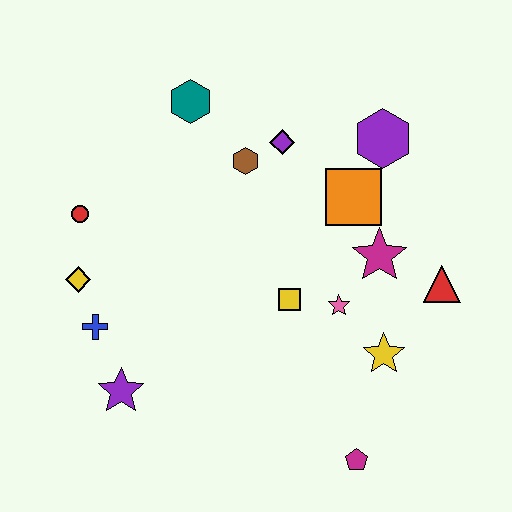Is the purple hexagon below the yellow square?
No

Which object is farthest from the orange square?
The purple star is farthest from the orange square.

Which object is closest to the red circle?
The yellow diamond is closest to the red circle.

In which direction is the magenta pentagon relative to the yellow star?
The magenta pentagon is below the yellow star.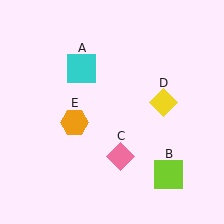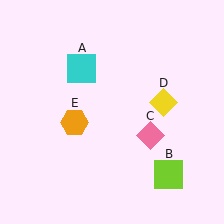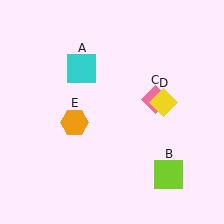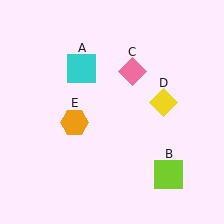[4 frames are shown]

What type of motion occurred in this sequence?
The pink diamond (object C) rotated counterclockwise around the center of the scene.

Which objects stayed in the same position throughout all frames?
Cyan square (object A) and lime square (object B) and yellow diamond (object D) and orange hexagon (object E) remained stationary.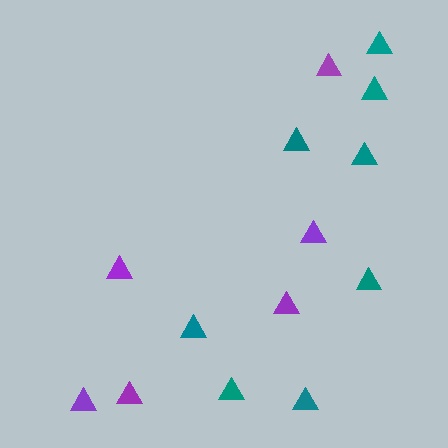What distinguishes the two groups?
There are 2 groups: one group of teal triangles (8) and one group of purple triangles (6).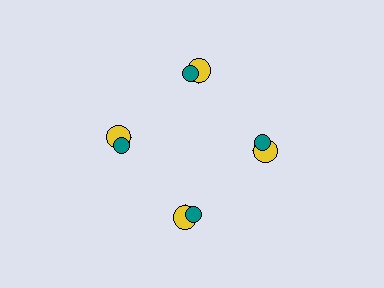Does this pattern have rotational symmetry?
Yes, this pattern has 4-fold rotational symmetry. It looks the same after rotating 90 degrees around the center.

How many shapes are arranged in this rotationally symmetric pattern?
There are 12 shapes, arranged in 4 groups of 3.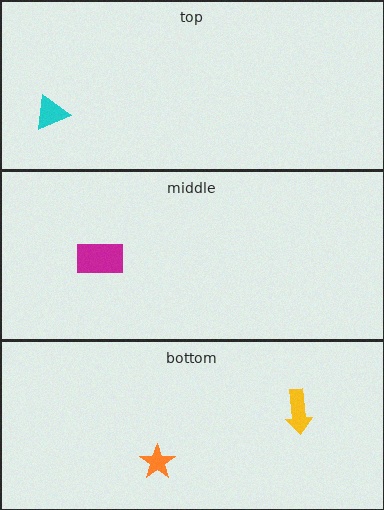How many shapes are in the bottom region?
2.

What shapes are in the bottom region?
The orange star, the yellow arrow.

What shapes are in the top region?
The cyan triangle.